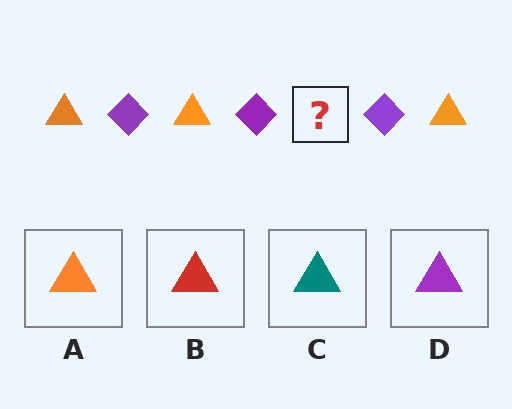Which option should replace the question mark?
Option A.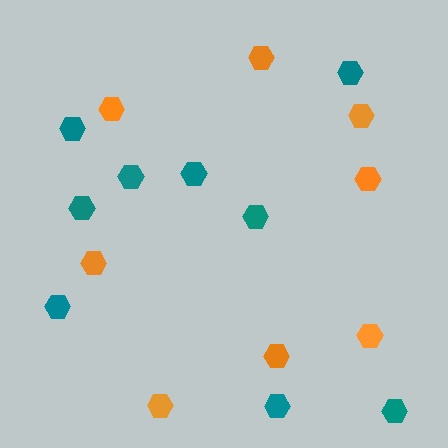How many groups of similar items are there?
There are 2 groups: one group of orange hexagons (8) and one group of teal hexagons (9).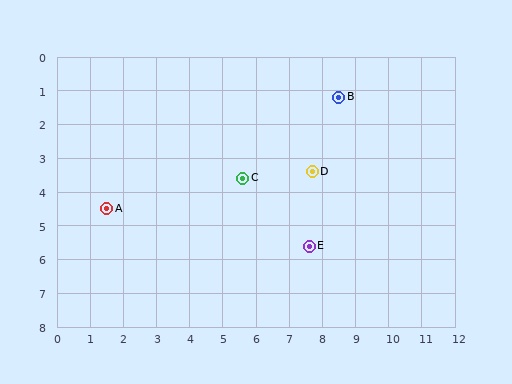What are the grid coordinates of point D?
Point D is at approximately (7.7, 3.4).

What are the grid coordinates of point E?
Point E is at approximately (7.6, 5.6).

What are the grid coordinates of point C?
Point C is at approximately (5.6, 3.6).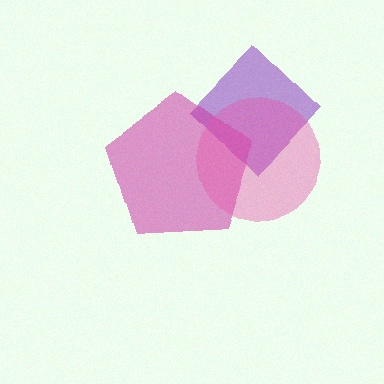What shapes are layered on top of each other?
The layered shapes are: a purple diamond, a magenta pentagon, a pink circle.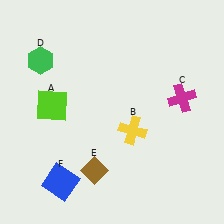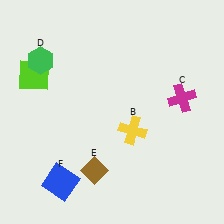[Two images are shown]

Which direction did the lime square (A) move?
The lime square (A) moved up.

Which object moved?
The lime square (A) moved up.